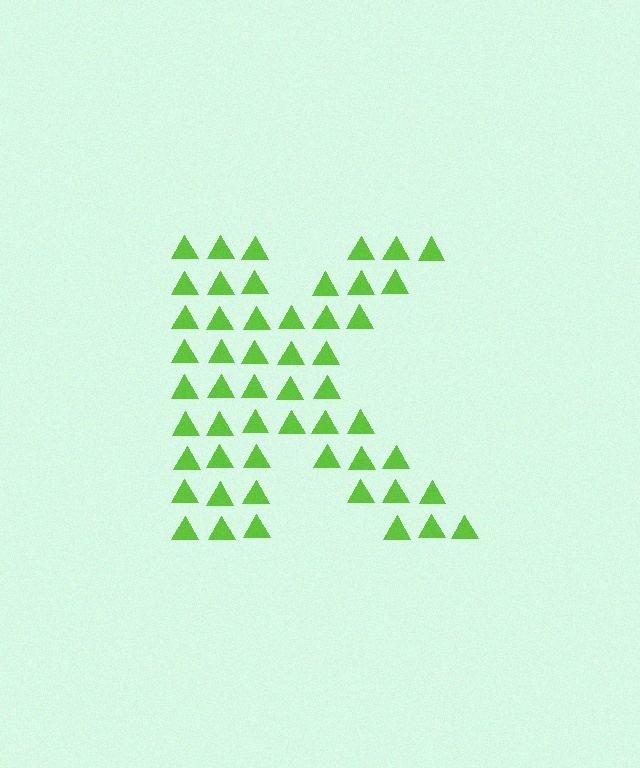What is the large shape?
The large shape is the letter K.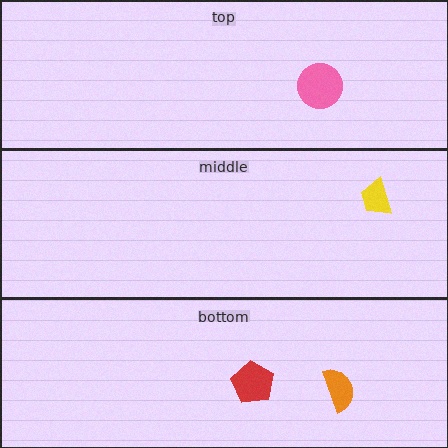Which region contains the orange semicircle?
The bottom region.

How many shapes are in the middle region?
1.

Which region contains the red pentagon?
The bottom region.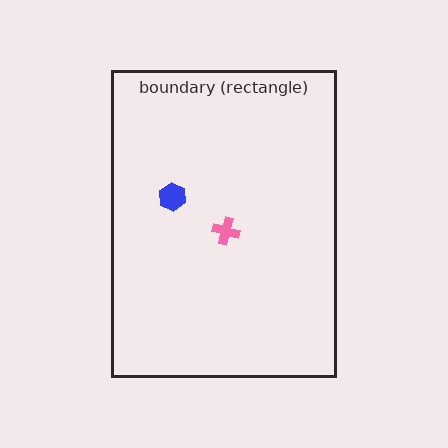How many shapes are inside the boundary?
2 inside, 0 outside.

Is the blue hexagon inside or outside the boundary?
Inside.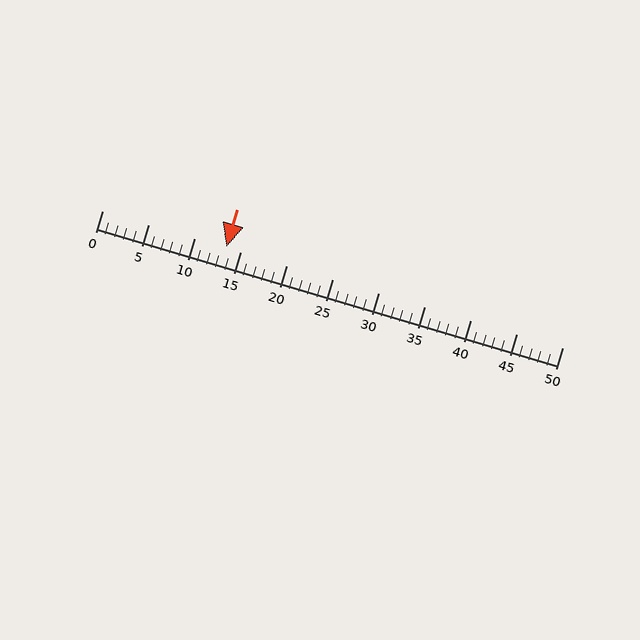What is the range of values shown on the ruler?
The ruler shows values from 0 to 50.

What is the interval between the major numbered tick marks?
The major tick marks are spaced 5 units apart.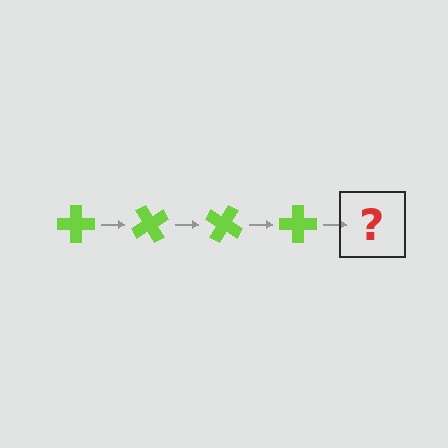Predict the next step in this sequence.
The next step is a lime cross rotated 240 degrees.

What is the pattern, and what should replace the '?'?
The pattern is that the cross rotates 60 degrees each step. The '?' should be a lime cross rotated 240 degrees.